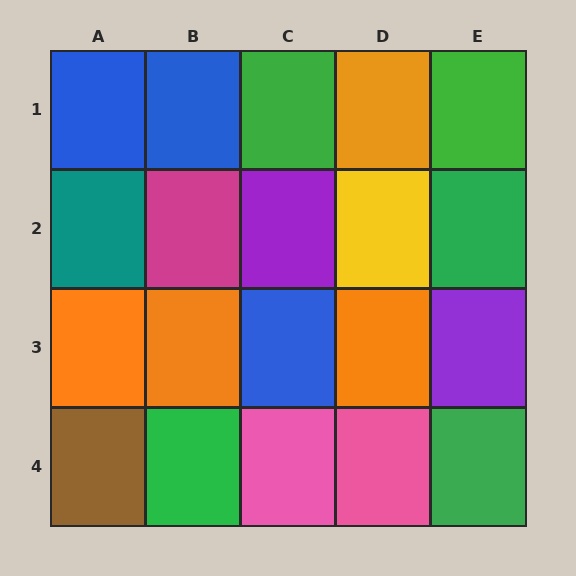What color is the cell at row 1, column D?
Orange.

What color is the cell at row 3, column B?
Orange.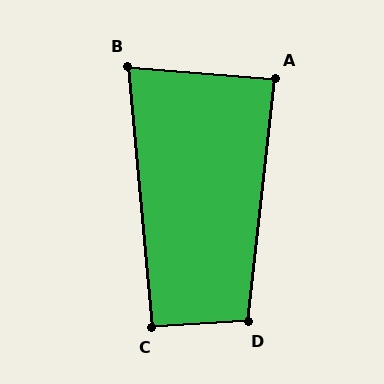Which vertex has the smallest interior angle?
B, at approximately 80 degrees.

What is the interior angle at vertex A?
Approximately 88 degrees (approximately right).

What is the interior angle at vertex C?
Approximately 92 degrees (approximately right).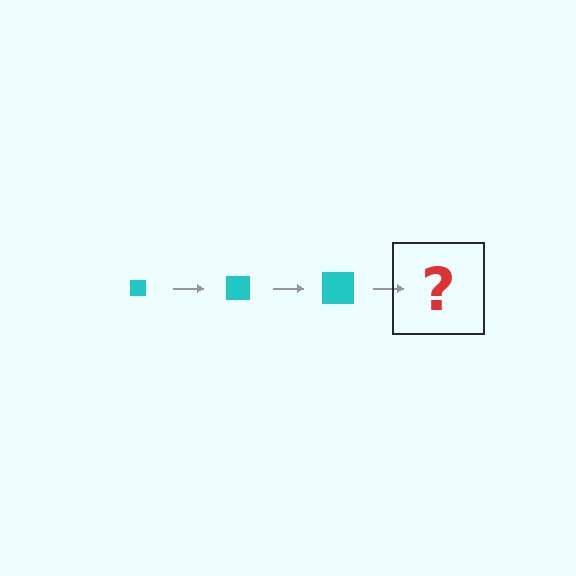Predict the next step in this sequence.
The next step is a cyan square, larger than the previous one.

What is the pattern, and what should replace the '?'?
The pattern is that the square gets progressively larger each step. The '?' should be a cyan square, larger than the previous one.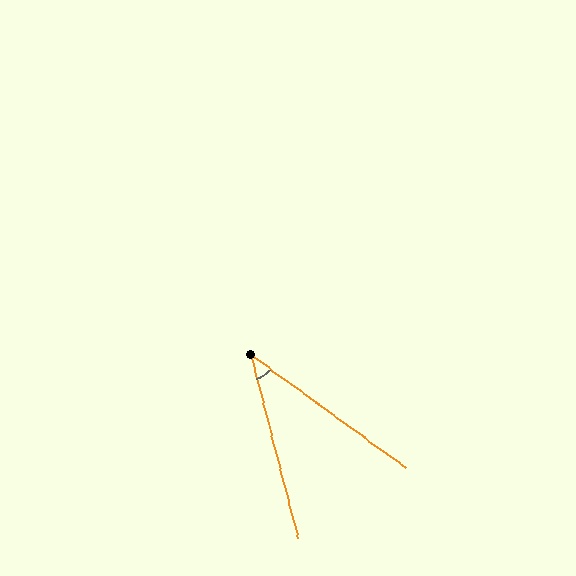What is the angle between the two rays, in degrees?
Approximately 40 degrees.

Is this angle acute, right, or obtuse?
It is acute.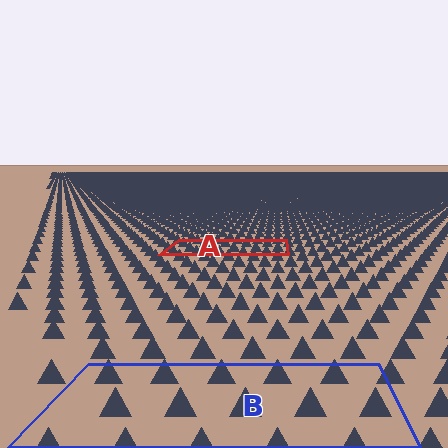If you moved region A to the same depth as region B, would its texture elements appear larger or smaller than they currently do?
They would appear larger. At a closer depth, the same texture elements are projected at a bigger on-screen size.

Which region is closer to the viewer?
Region B is closer. The texture elements there are larger and more spread out.